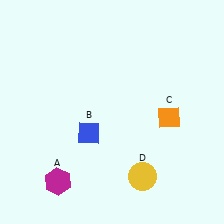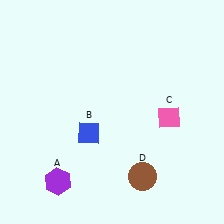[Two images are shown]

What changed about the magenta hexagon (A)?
In Image 1, A is magenta. In Image 2, it changed to purple.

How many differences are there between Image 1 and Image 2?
There are 3 differences between the two images.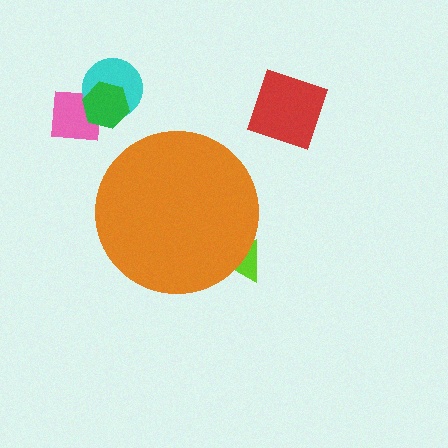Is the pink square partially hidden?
No, the pink square is fully visible.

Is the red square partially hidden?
No, the red square is fully visible.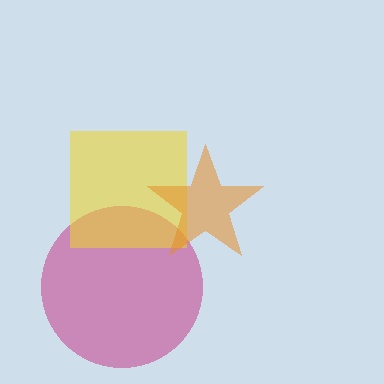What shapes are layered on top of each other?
The layered shapes are: a magenta circle, a yellow square, an orange star.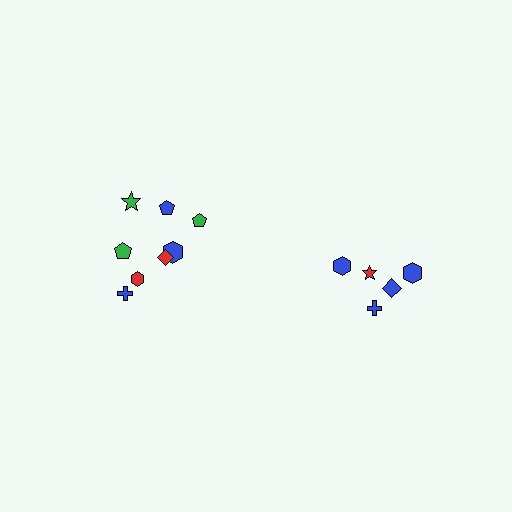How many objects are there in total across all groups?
There are 13 objects.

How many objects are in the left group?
There are 8 objects.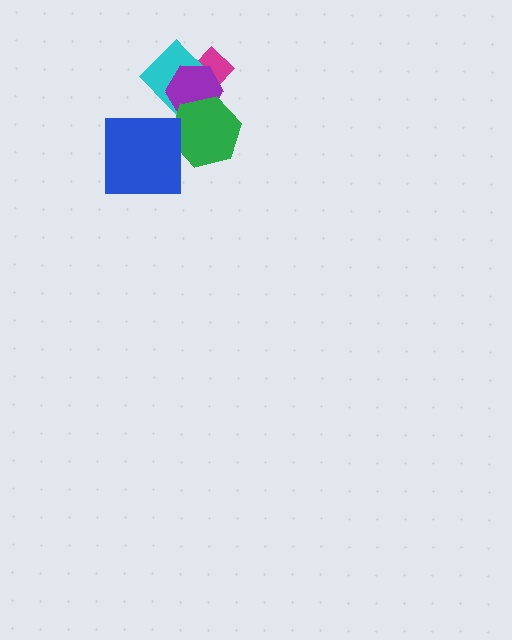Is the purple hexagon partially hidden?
Yes, it is partially covered by another shape.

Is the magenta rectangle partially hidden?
Yes, it is partially covered by another shape.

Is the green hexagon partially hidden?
No, no other shape covers it.